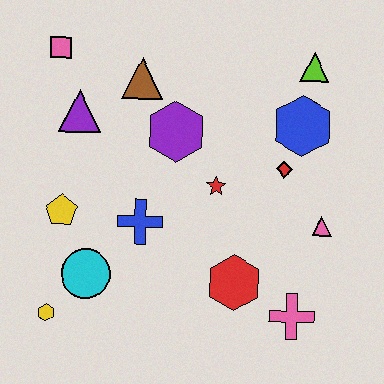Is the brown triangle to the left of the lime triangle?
Yes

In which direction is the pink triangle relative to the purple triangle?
The pink triangle is to the right of the purple triangle.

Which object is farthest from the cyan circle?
The lime triangle is farthest from the cyan circle.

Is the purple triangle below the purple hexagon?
No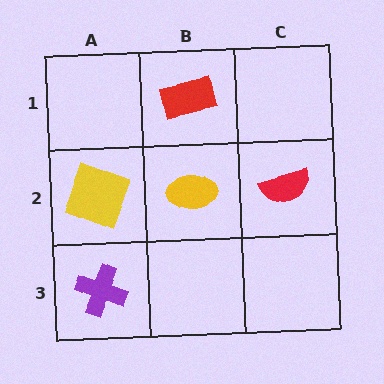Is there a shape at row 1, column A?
No, that cell is empty.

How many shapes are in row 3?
1 shape.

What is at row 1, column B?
A red rectangle.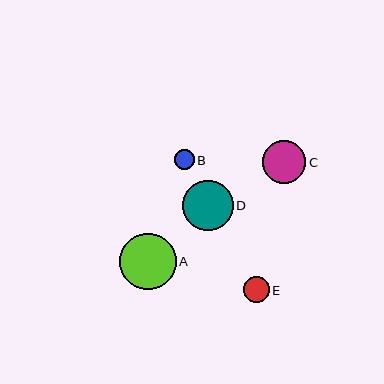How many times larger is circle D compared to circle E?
Circle D is approximately 1.9 times the size of circle E.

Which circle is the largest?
Circle A is the largest with a size of approximately 57 pixels.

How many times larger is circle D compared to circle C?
Circle D is approximately 1.2 times the size of circle C.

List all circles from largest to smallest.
From largest to smallest: A, D, C, E, B.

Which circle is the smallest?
Circle B is the smallest with a size of approximately 20 pixels.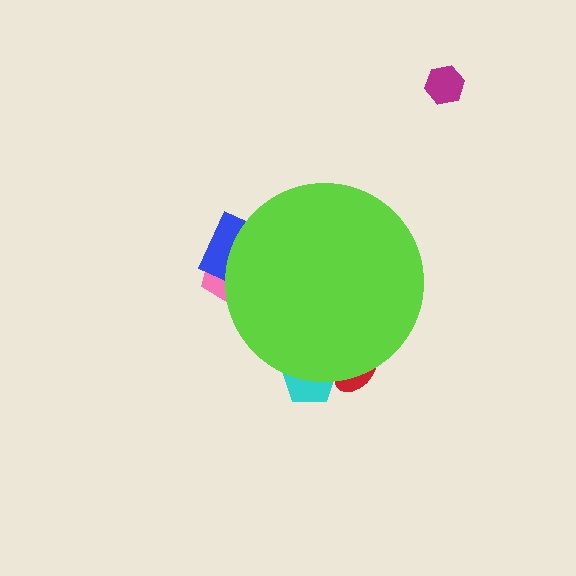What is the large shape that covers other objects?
A lime circle.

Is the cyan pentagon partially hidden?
Yes, the cyan pentagon is partially hidden behind the lime circle.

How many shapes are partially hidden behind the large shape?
4 shapes are partially hidden.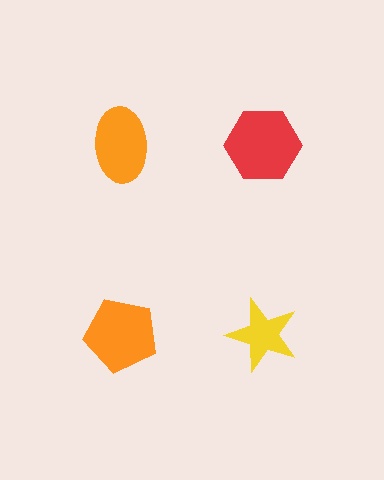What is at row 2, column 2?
A yellow star.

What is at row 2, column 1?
An orange pentagon.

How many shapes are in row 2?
2 shapes.